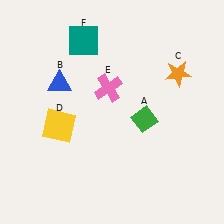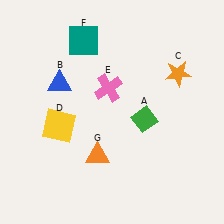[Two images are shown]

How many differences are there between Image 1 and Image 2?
There is 1 difference between the two images.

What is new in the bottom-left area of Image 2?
An orange triangle (G) was added in the bottom-left area of Image 2.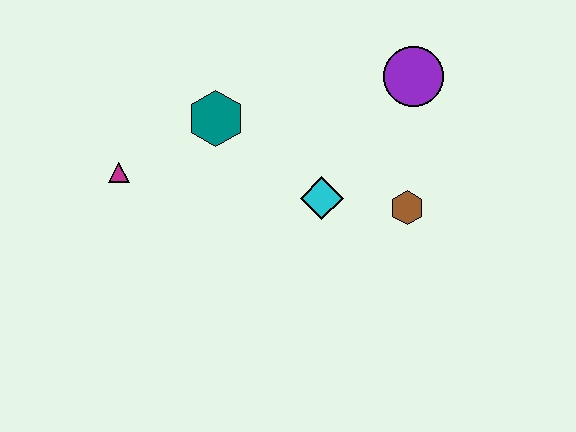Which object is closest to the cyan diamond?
The brown hexagon is closest to the cyan diamond.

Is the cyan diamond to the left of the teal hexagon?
No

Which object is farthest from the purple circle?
The magenta triangle is farthest from the purple circle.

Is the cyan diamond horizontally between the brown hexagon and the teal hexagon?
Yes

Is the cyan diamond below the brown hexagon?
No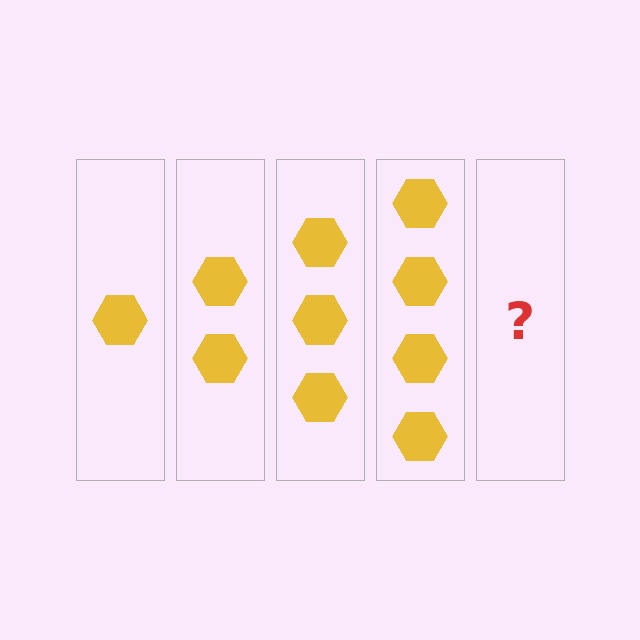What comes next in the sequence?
The next element should be 5 hexagons.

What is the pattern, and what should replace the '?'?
The pattern is that each step adds one more hexagon. The '?' should be 5 hexagons.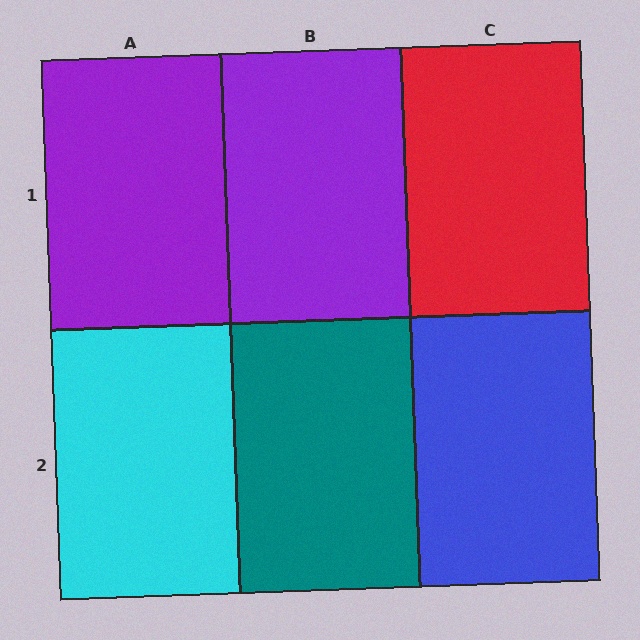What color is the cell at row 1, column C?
Red.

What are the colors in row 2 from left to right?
Cyan, teal, blue.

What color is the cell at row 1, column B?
Purple.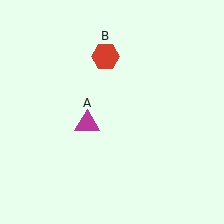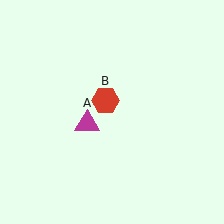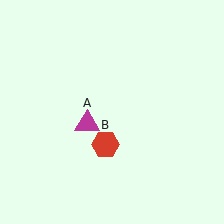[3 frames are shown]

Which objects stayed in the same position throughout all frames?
Magenta triangle (object A) remained stationary.